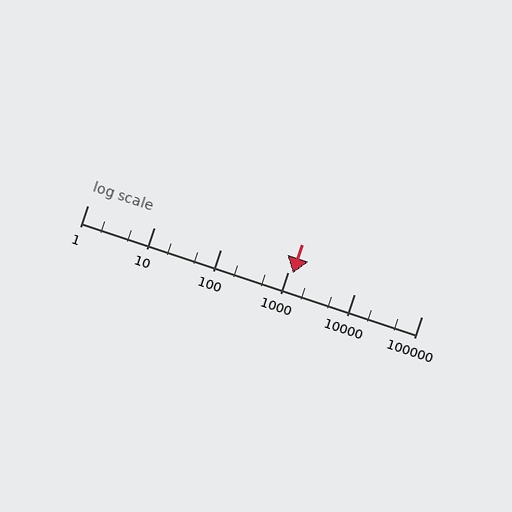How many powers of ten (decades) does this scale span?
The scale spans 5 decades, from 1 to 100000.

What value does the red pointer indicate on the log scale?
The pointer indicates approximately 1200.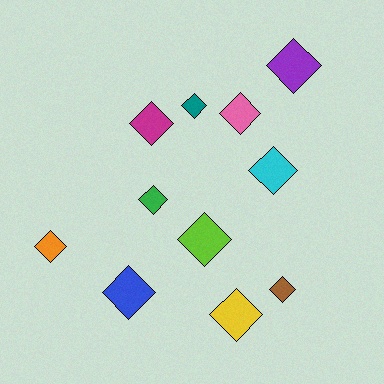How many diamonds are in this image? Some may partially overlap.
There are 11 diamonds.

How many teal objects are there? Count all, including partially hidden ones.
There is 1 teal object.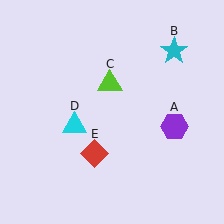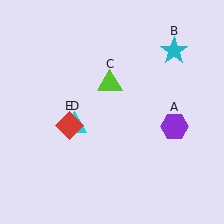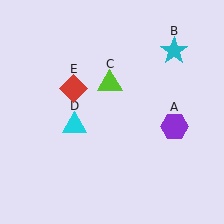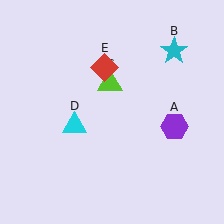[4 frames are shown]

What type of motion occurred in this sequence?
The red diamond (object E) rotated clockwise around the center of the scene.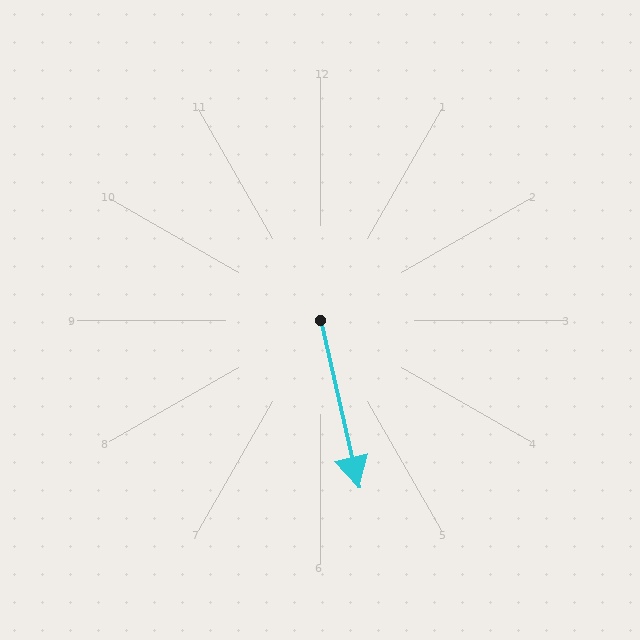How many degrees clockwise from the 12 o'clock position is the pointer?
Approximately 167 degrees.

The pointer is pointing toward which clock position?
Roughly 6 o'clock.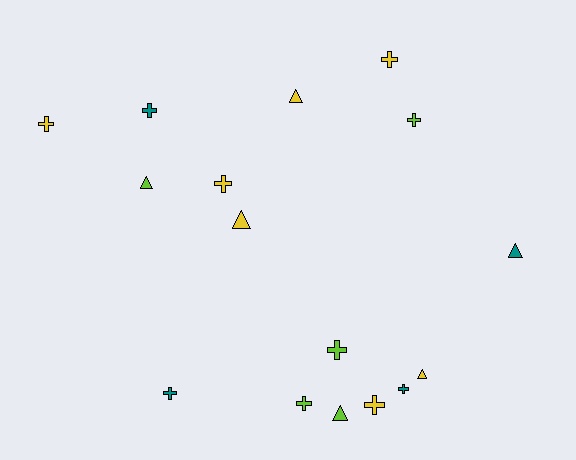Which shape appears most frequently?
Cross, with 10 objects.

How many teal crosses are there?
There are 3 teal crosses.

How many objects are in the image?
There are 16 objects.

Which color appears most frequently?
Yellow, with 7 objects.